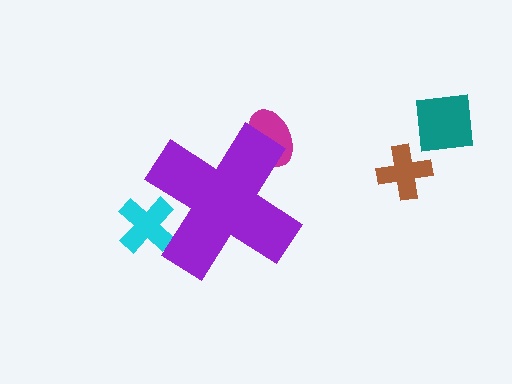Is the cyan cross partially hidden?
Yes, the cyan cross is partially hidden behind the purple cross.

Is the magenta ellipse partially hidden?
Yes, the magenta ellipse is partially hidden behind the purple cross.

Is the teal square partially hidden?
No, the teal square is fully visible.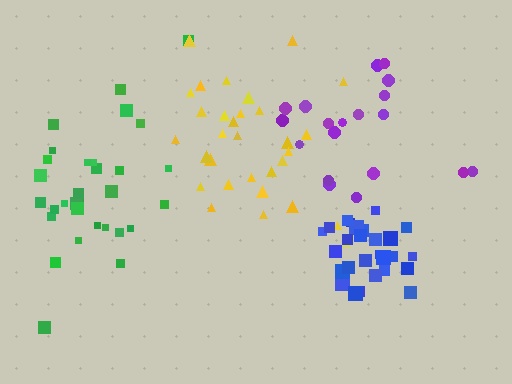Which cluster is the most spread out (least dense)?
Green.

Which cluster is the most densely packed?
Blue.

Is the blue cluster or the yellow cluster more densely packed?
Blue.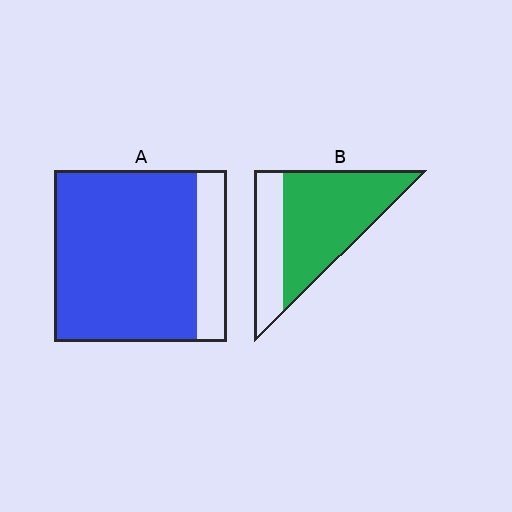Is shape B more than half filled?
Yes.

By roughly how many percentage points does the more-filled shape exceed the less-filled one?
By roughly 15 percentage points (A over B).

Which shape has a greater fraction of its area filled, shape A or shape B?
Shape A.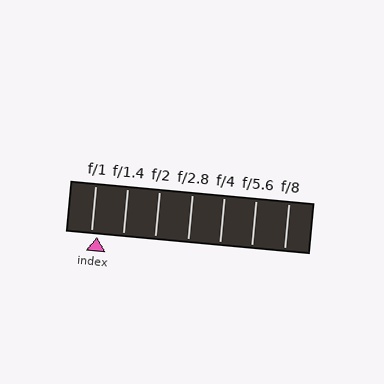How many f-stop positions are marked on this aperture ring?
There are 7 f-stop positions marked.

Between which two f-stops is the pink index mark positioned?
The index mark is between f/1 and f/1.4.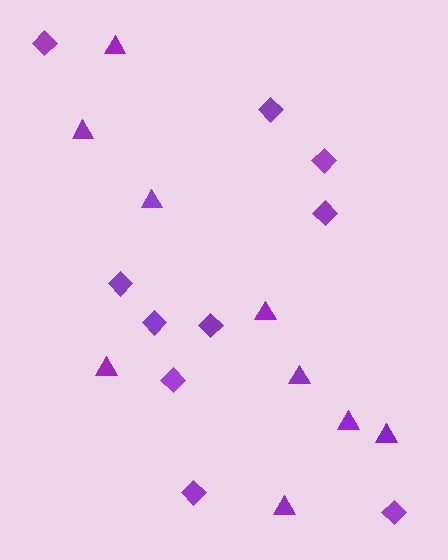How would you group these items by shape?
There are 2 groups: one group of triangles (9) and one group of diamonds (10).